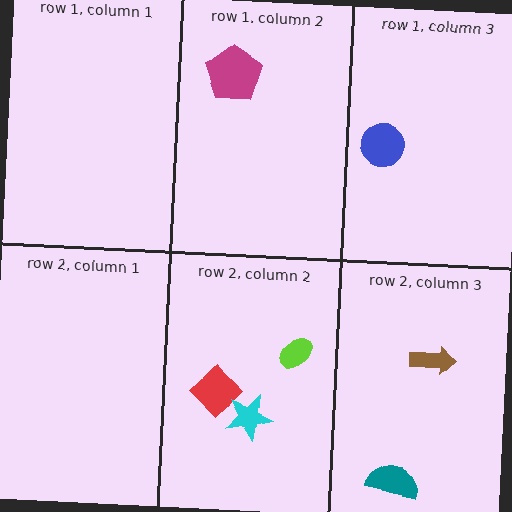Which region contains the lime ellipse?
The row 2, column 2 region.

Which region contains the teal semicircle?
The row 2, column 3 region.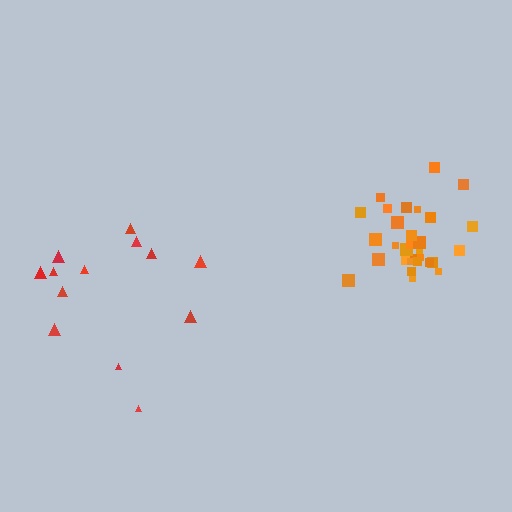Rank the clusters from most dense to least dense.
orange, red.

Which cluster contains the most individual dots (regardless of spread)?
Orange (30).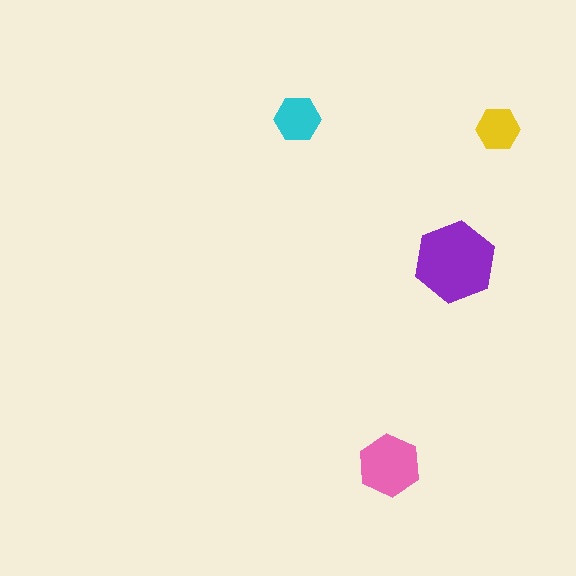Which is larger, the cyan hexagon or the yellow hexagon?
The cyan one.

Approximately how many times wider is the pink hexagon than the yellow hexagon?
About 1.5 times wider.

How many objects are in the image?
There are 4 objects in the image.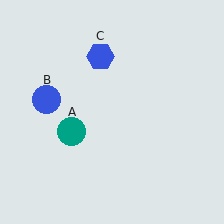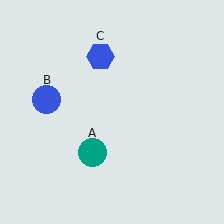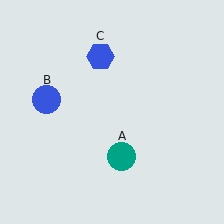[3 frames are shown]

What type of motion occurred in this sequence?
The teal circle (object A) rotated counterclockwise around the center of the scene.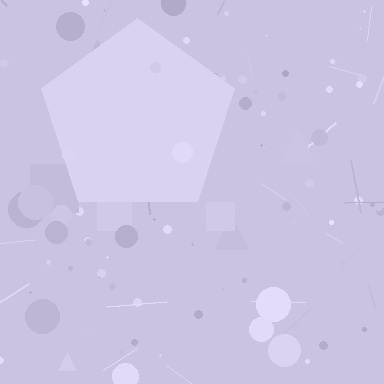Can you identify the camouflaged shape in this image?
The camouflaged shape is a pentagon.